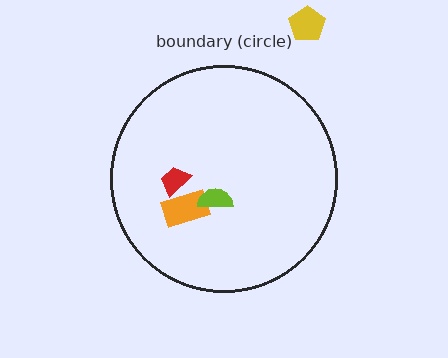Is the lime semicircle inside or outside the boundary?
Inside.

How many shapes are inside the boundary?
3 inside, 1 outside.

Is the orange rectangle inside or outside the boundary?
Inside.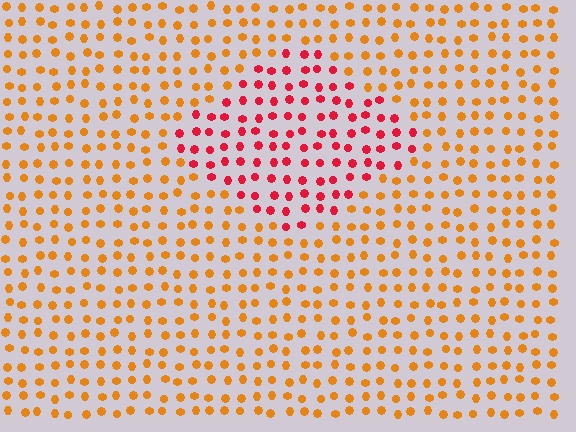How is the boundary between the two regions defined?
The boundary is defined purely by a slight shift in hue (about 43 degrees). Spacing, size, and orientation are identical on both sides.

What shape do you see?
I see a diamond.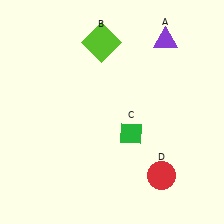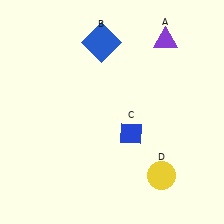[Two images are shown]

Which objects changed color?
B changed from lime to blue. C changed from green to blue. D changed from red to yellow.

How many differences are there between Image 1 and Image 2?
There are 3 differences between the two images.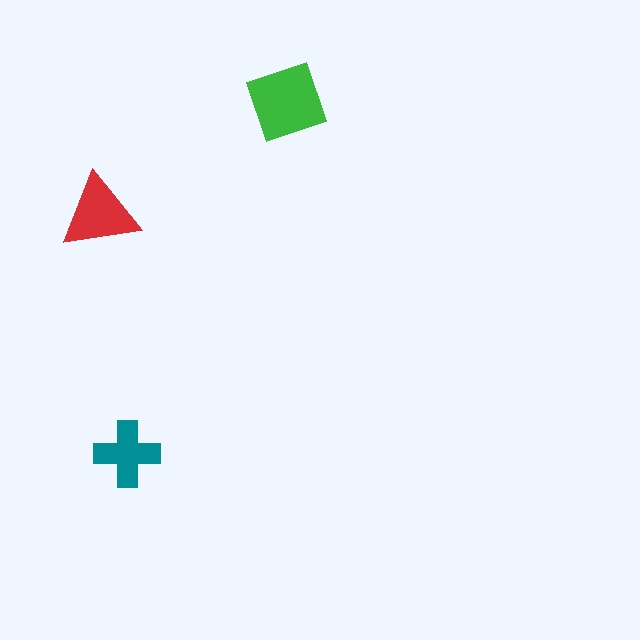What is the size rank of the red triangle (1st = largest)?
2nd.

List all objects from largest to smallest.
The green diamond, the red triangle, the teal cross.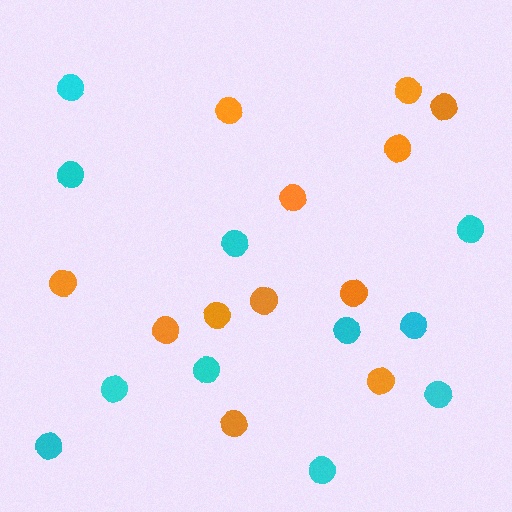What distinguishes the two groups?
There are 2 groups: one group of cyan circles (11) and one group of orange circles (12).